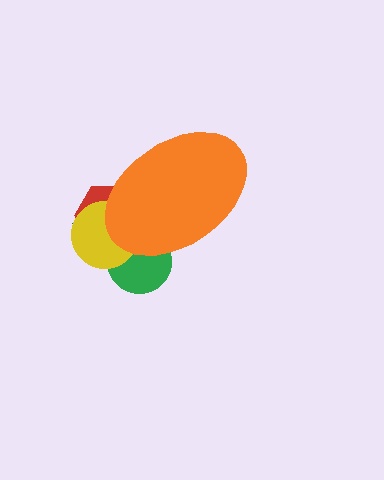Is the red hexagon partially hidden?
Yes, the red hexagon is partially hidden behind the orange ellipse.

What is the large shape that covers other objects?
An orange ellipse.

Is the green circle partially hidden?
Yes, the green circle is partially hidden behind the orange ellipse.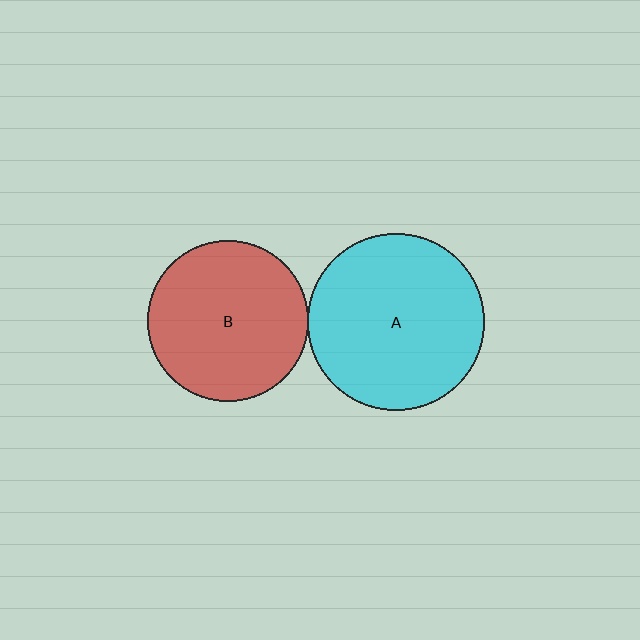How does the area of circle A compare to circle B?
Approximately 1.2 times.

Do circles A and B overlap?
Yes.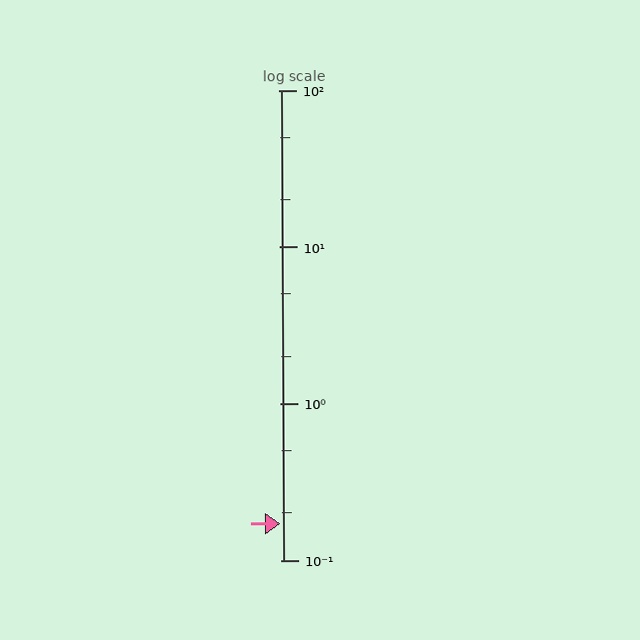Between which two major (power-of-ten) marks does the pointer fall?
The pointer is between 0.1 and 1.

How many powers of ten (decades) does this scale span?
The scale spans 3 decades, from 0.1 to 100.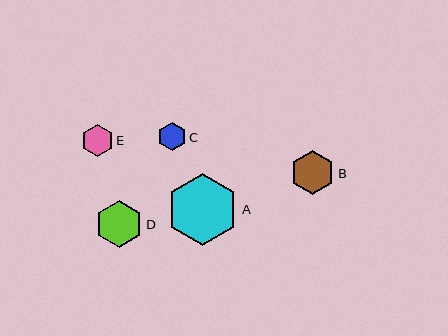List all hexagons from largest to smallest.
From largest to smallest: A, D, B, E, C.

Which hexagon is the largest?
Hexagon A is the largest with a size of approximately 72 pixels.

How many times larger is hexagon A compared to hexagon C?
Hexagon A is approximately 2.5 times the size of hexagon C.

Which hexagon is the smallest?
Hexagon C is the smallest with a size of approximately 28 pixels.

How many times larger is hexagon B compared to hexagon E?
Hexagon B is approximately 1.4 times the size of hexagon E.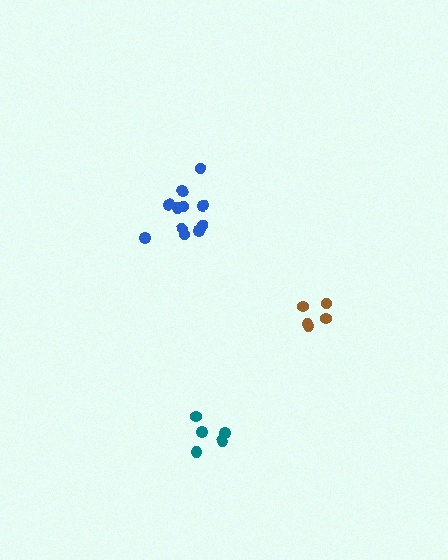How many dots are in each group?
Group 1: 5 dots, Group 2: 5 dots, Group 3: 11 dots (21 total).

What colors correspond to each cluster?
The clusters are colored: brown, teal, blue.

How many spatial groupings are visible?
There are 3 spatial groupings.